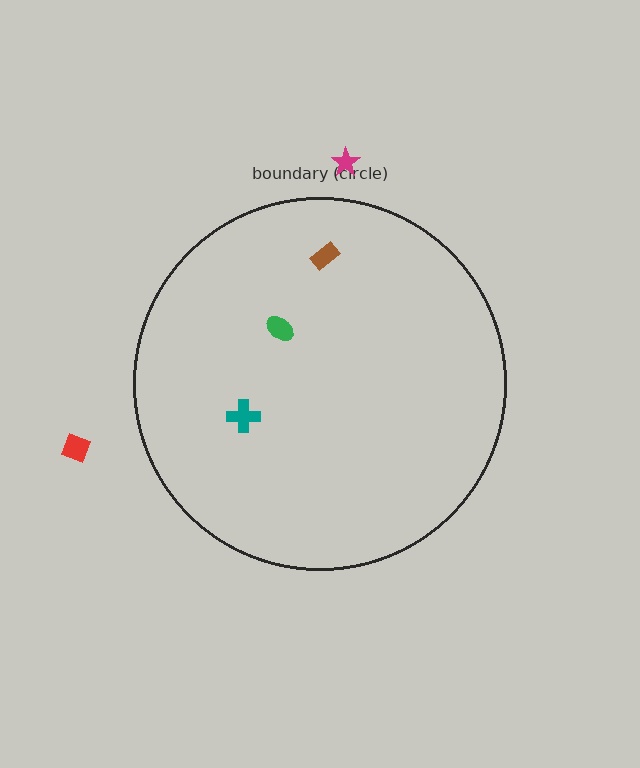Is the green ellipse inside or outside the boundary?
Inside.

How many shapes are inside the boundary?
3 inside, 2 outside.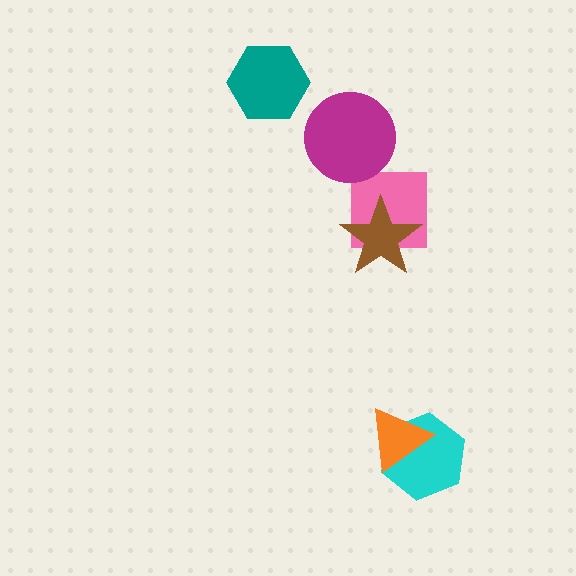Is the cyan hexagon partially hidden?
Yes, it is partially covered by another shape.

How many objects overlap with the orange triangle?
1 object overlaps with the orange triangle.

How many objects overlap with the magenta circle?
0 objects overlap with the magenta circle.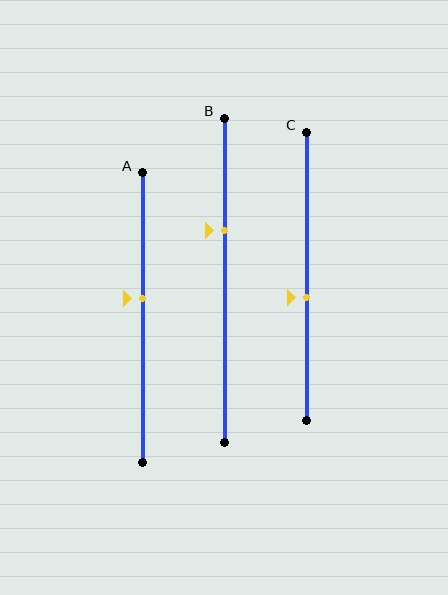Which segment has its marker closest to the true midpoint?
Segment A has its marker closest to the true midpoint.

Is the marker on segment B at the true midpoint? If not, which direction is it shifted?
No, the marker on segment B is shifted upward by about 15% of the segment length.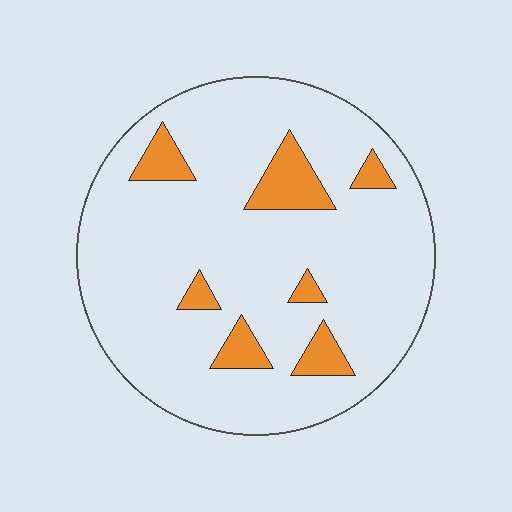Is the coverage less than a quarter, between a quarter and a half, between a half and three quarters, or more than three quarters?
Less than a quarter.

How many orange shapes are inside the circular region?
7.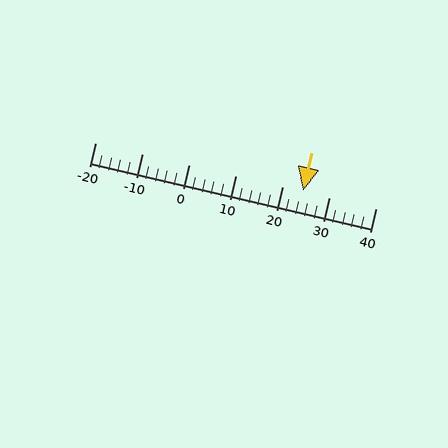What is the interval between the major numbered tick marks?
The major tick marks are spaced 10 units apart.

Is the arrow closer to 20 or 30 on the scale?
The arrow is closer to 20.